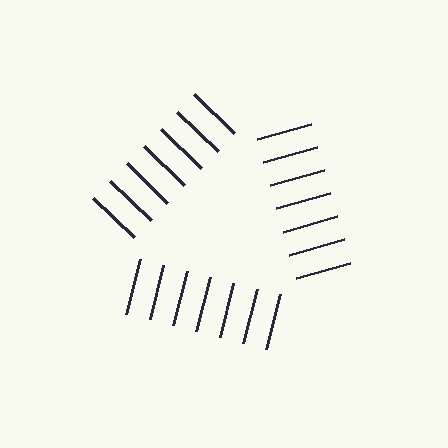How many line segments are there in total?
21 — 7 along each of the 3 edges.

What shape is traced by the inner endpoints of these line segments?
An illusory triangle — the line segments terminate on its edges but no continuous stroke is drawn.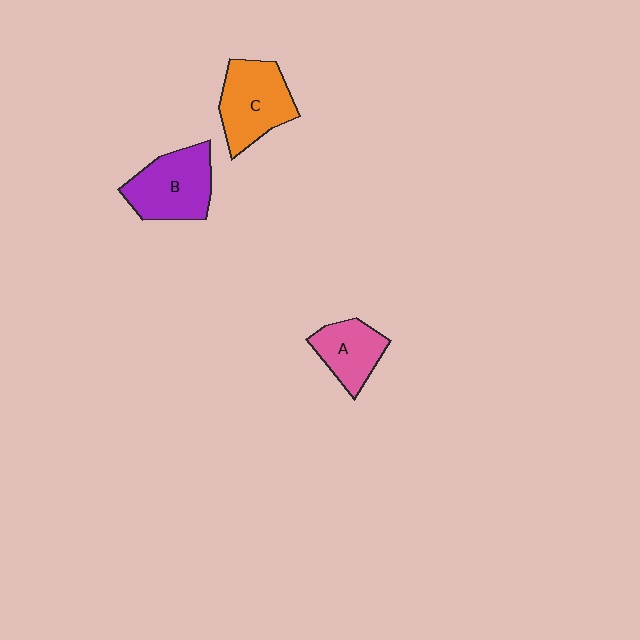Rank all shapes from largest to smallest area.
From largest to smallest: C (orange), B (purple), A (pink).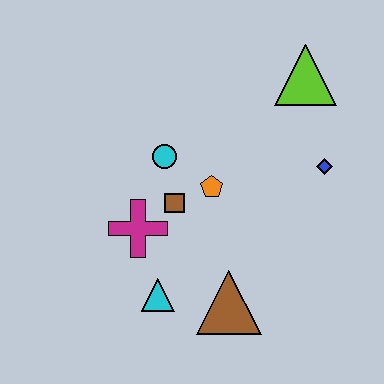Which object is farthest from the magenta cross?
The lime triangle is farthest from the magenta cross.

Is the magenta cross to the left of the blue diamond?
Yes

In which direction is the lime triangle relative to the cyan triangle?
The lime triangle is above the cyan triangle.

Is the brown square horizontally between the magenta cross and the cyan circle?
No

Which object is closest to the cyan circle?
The brown square is closest to the cyan circle.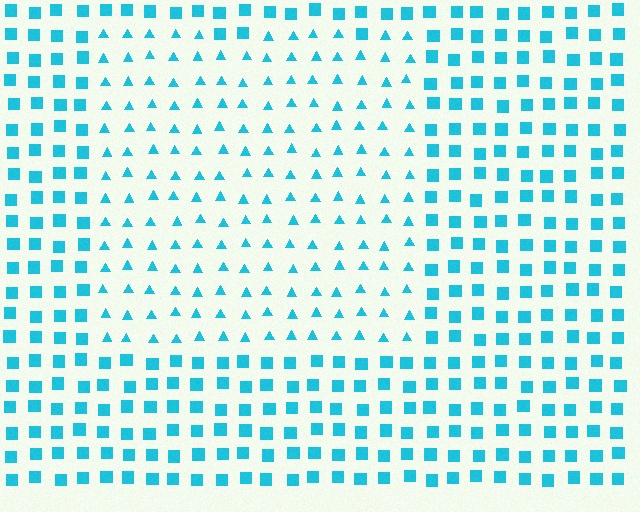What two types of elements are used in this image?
The image uses triangles inside the rectangle region and squares outside it.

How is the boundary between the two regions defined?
The boundary is defined by a change in element shape: triangles inside vs. squares outside. All elements share the same color and spacing.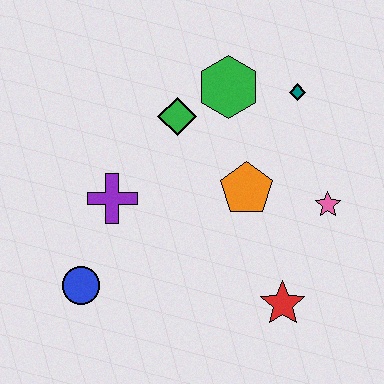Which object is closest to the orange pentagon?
The pink star is closest to the orange pentagon.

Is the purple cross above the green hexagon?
No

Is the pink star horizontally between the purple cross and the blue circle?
No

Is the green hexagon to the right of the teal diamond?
No